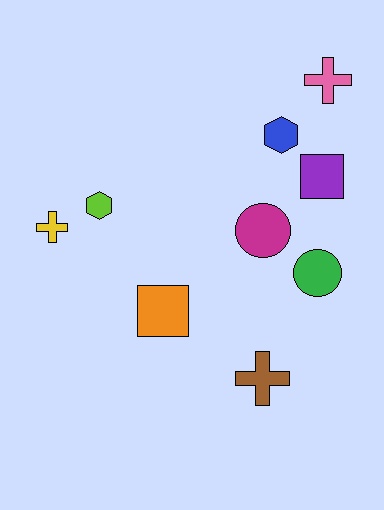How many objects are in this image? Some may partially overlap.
There are 9 objects.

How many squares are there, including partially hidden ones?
There are 2 squares.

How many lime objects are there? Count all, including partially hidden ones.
There is 1 lime object.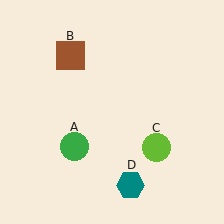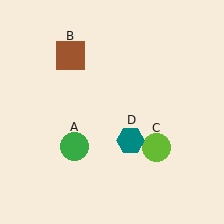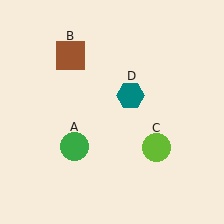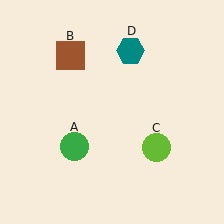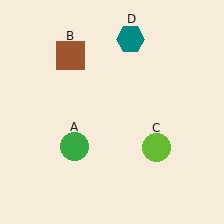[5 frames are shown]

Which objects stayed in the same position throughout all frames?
Green circle (object A) and brown square (object B) and lime circle (object C) remained stationary.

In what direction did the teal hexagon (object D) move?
The teal hexagon (object D) moved up.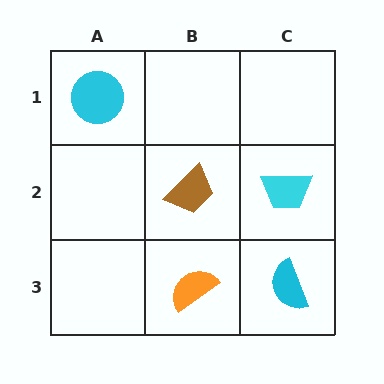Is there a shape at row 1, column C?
No, that cell is empty.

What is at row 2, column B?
A brown trapezoid.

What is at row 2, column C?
A cyan trapezoid.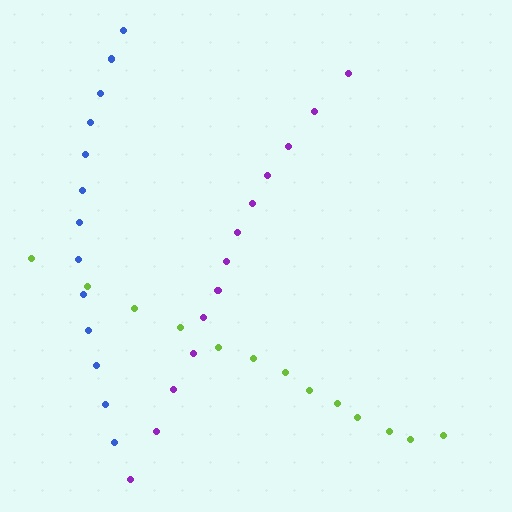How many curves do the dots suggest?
There are 3 distinct paths.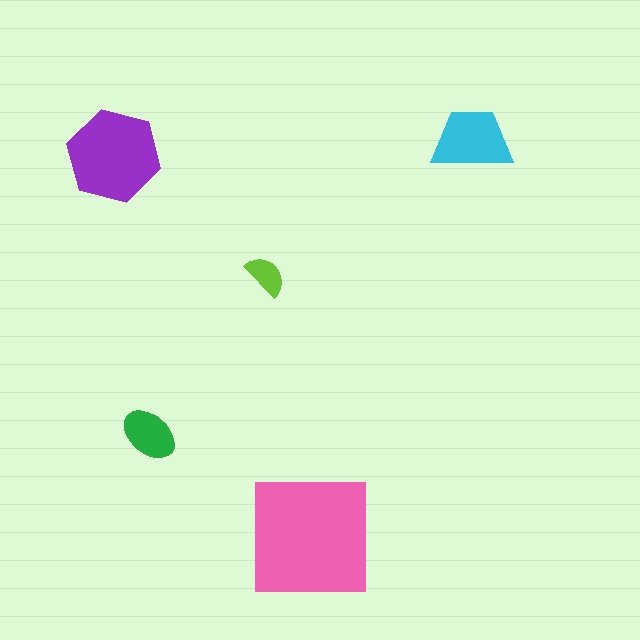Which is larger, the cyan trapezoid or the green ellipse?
The cyan trapezoid.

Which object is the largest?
The pink square.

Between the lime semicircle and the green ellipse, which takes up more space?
The green ellipse.